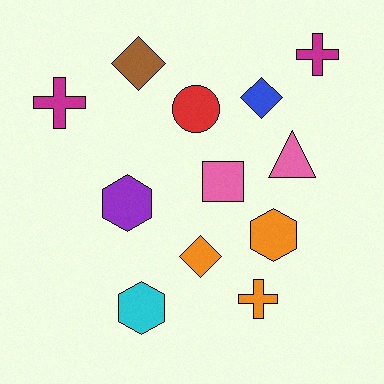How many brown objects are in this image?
There is 1 brown object.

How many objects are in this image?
There are 12 objects.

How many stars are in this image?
There are no stars.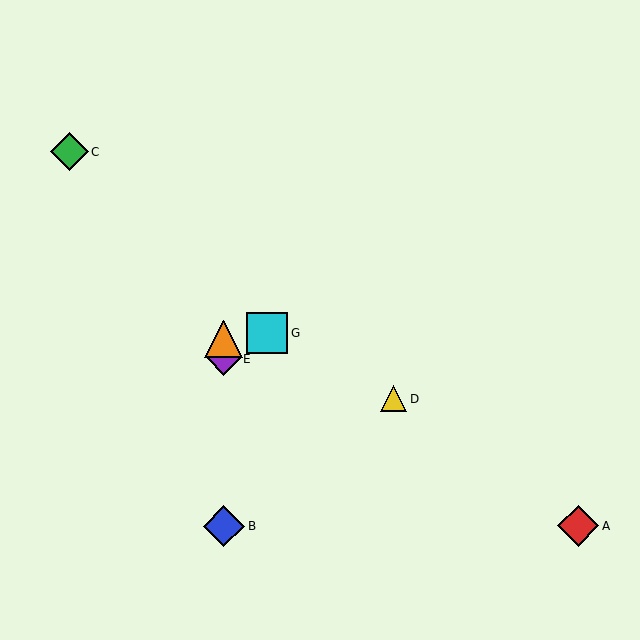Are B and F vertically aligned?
Yes, both are at x≈224.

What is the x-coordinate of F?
Object F is at x≈224.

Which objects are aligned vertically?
Objects B, E, F are aligned vertically.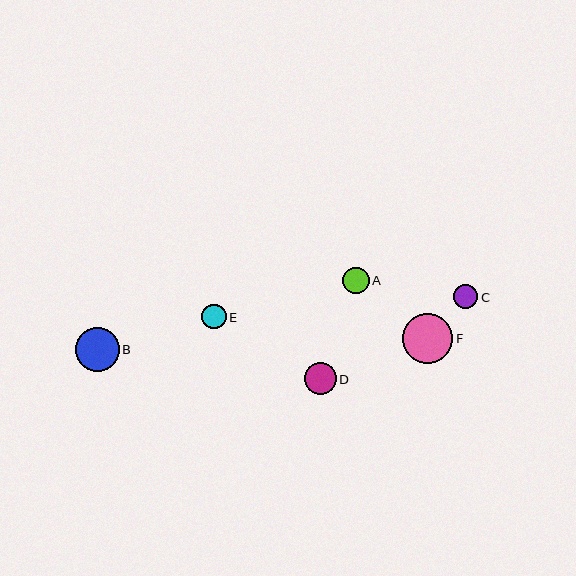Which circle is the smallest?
Circle C is the smallest with a size of approximately 24 pixels.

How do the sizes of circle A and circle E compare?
Circle A and circle E are approximately the same size.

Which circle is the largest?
Circle F is the largest with a size of approximately 50 pixels.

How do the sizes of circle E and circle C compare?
Circle E and circle C are approximately the same size.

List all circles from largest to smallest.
From largest to smallest: F, B, D, A, E, C.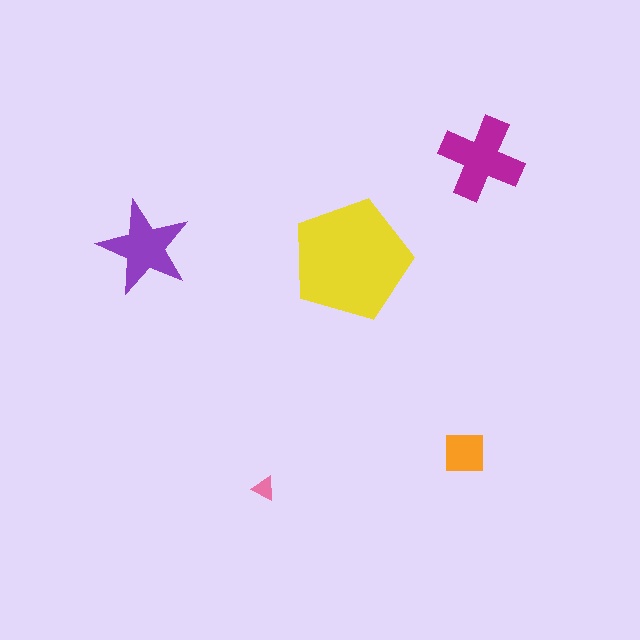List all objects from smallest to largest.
The pink triangle, the orange square, the purple star, the magenta cross, the yellow pentagon.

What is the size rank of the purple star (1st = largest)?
3rd.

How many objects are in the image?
There are 5 objects in the image.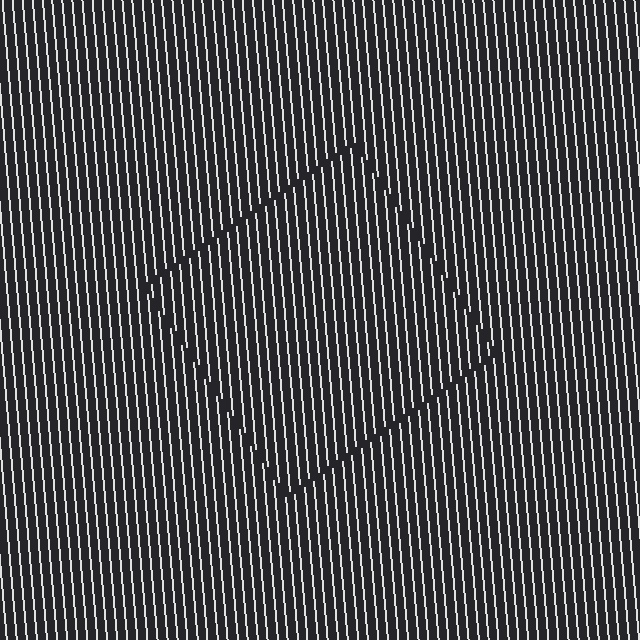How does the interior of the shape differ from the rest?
The interior of the shape contains the same grating, shifted by half a period — the contour is defined by the phase discontinuity where line-ends from the inner and outer gratings abut.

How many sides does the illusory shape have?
4 sides — the line-ends trace a square.